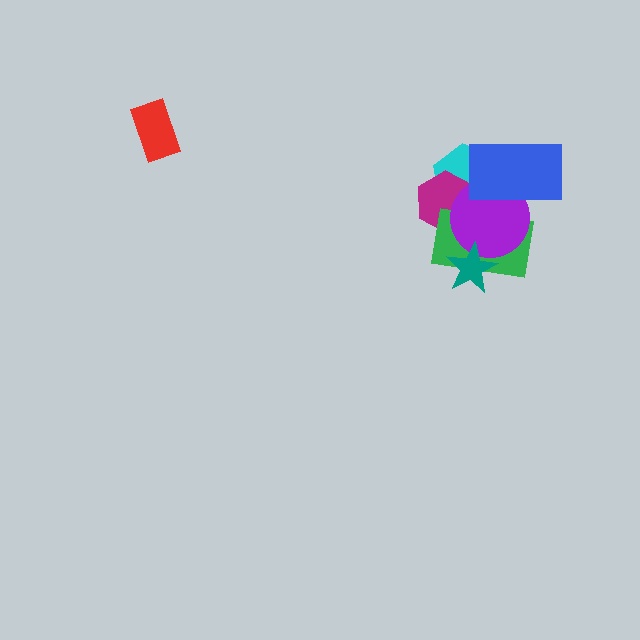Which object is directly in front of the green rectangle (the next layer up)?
The purple circle is directly in front of the green rectangle.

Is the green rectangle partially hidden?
Yes, it is partially covered by another shape.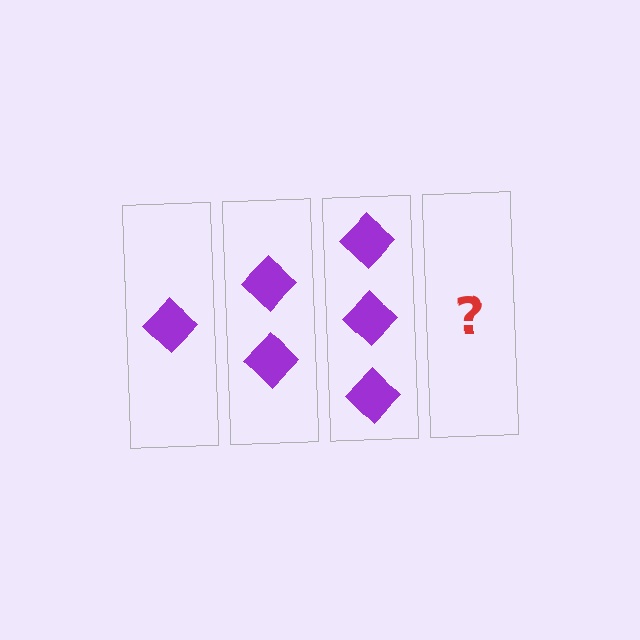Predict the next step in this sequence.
The next step is 4 diamonds.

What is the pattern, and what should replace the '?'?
The pattern is that each step adds one more diamond. The '?' should be 4 diamonds.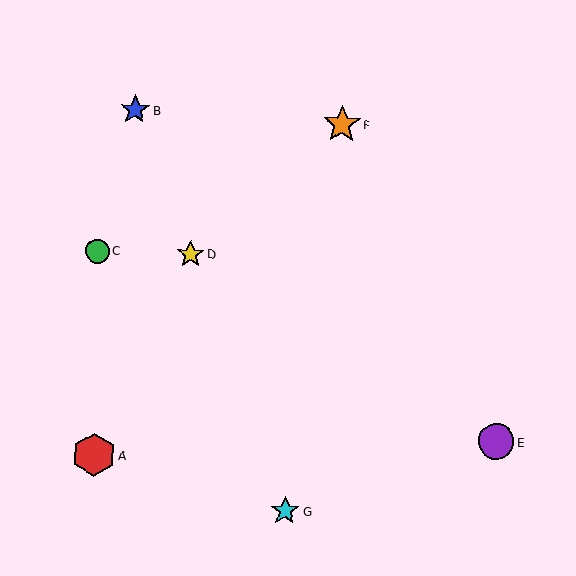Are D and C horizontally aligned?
Yes, both are at y≈254.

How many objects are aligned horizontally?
2 objects (C, D) are aligned horizontally.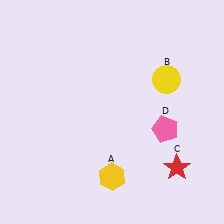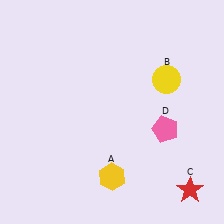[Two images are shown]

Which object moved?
The red star (C) moved down.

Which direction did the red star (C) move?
The red star (C) moved down.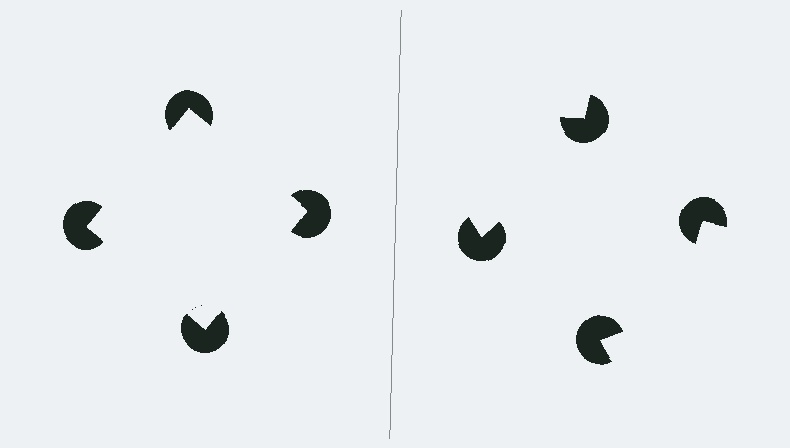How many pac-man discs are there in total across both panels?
8 — 4 on each side.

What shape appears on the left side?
An illusory square.